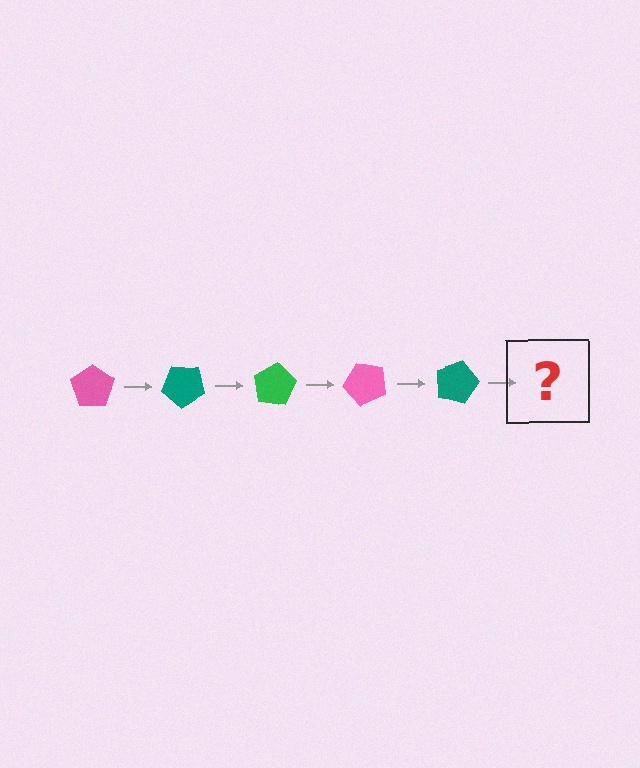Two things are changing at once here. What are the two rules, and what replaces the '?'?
The two rules are that it rotates 40 degrees each step and the color cycles through pink, teal, and green. The '?' should be a green pentagon, rotated 200 degrees from the start.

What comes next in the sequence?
The next element should be a green pentagon, rotated 200 degrees from the start.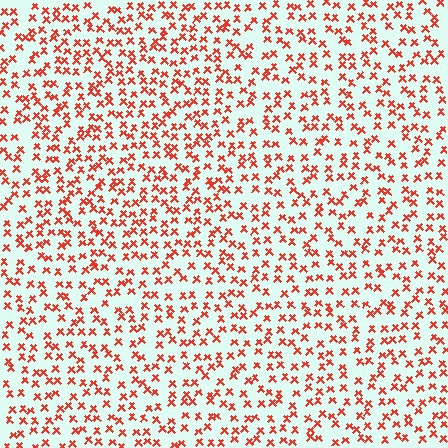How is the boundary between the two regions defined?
The boundary is defined by a change in element density (approximately 1.3x ratio). All elements are the same color, size, and shape.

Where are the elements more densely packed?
The elements are more densely packed inside the rectangle boundary.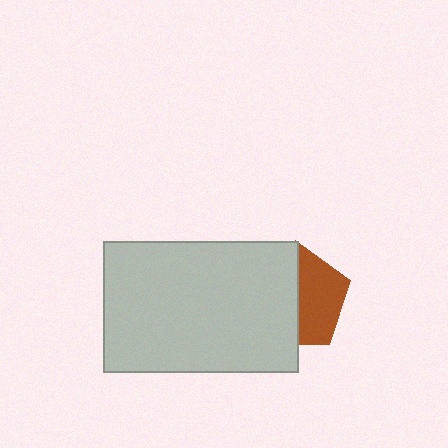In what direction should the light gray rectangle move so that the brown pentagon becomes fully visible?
The light gray rectangle should move left. That is the shortest direction to clear the overlap and leave the brown pentagon fully visible.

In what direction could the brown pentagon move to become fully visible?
The brown pentagon could move right. That would shift it out from behind the light gray rectangle entirely.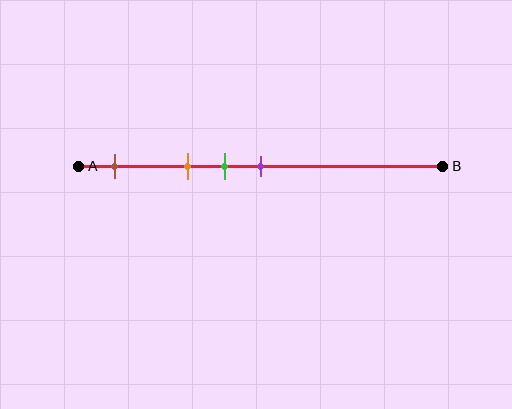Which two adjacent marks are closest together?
The green and purple marks are the closest adjacent pair.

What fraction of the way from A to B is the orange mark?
The orange mark is approximately 30% (0.3) of the way from A to B.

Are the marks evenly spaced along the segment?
No, the marks are not evenly spaced.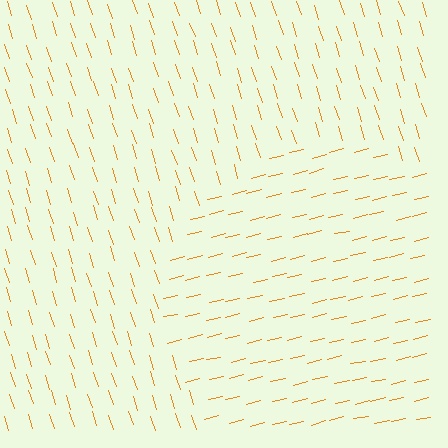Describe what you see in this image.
The image is filled with small orange line segments. A circle region in the image has lines oriented differently from the surrounding lines, creating a visible texture boundary.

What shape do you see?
I see a circle.